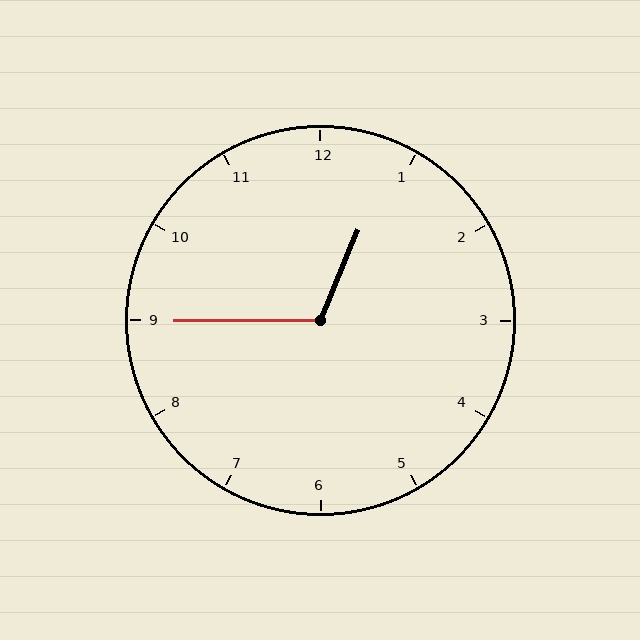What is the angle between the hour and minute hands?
Approximately 112 degrees.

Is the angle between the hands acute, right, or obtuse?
It is obtuse.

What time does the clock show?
12:45.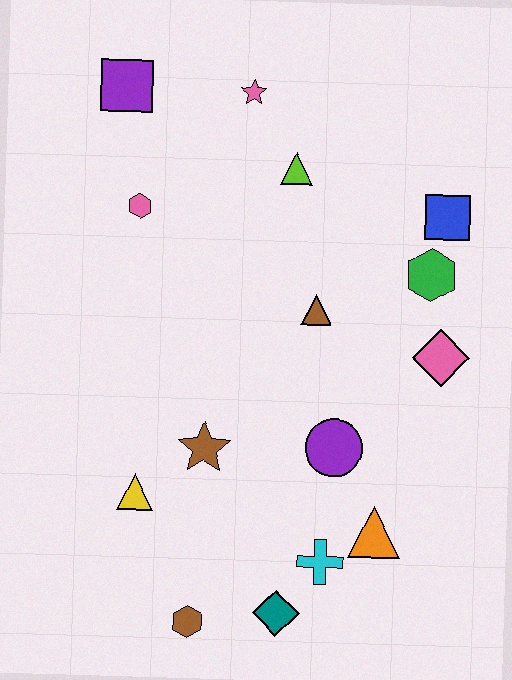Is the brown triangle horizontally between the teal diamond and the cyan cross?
Yes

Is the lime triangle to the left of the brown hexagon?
No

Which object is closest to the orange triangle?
The cyan cross is closest to the orange triangle.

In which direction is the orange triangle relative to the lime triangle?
The orange triangle is below the lime triangle.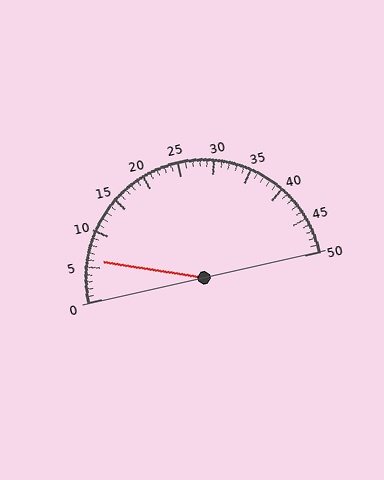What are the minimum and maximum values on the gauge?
The gauge ranges from 0 to 50.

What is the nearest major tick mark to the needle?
The nearest major tick mark is 5.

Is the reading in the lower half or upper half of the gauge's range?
The reading is in the lower half of the range (0 to 50).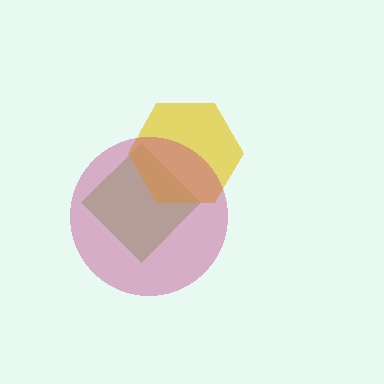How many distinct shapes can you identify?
There are 3 distinct shapes: a lime diamond, a yellow hexagon, a magenta circle.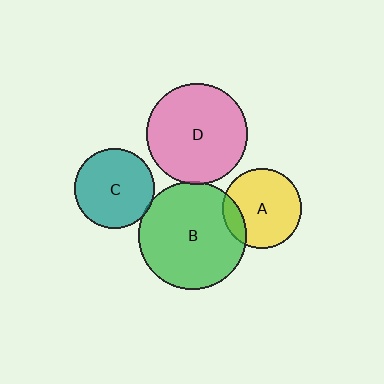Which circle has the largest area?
Circle B (green).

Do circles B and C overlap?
Yes.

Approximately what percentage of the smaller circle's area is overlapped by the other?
Approximately 5%.